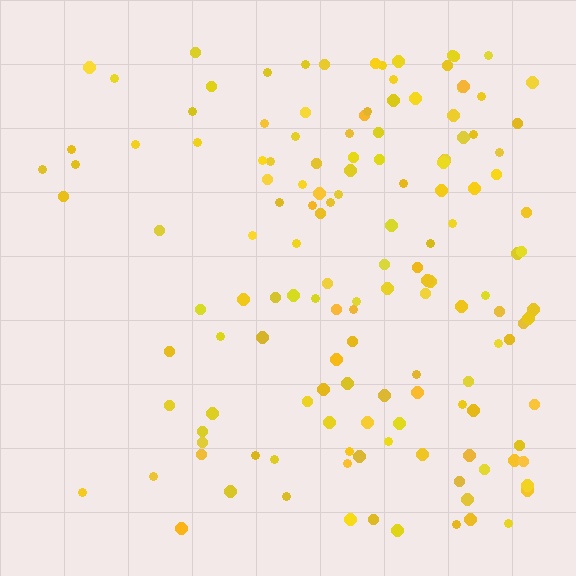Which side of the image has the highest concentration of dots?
The right.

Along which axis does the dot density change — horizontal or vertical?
Horizontal.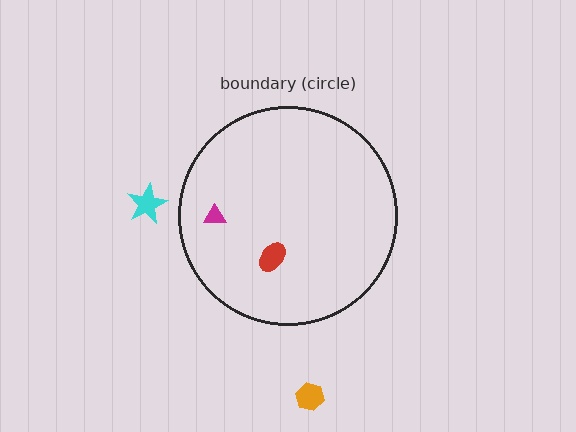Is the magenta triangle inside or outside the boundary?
Inside.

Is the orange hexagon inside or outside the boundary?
Outside.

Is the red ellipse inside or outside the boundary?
Inside.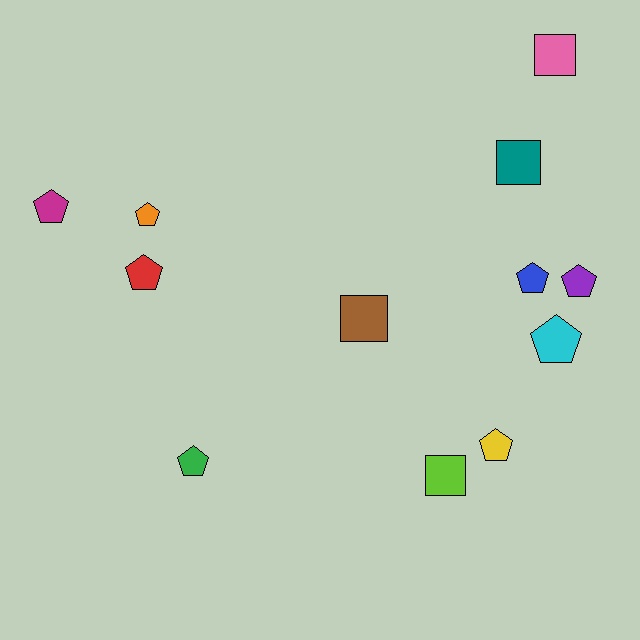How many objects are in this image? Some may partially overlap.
There are 12 objects.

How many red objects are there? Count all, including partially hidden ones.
There is 1 red object.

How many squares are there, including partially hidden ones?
There are 4 squares.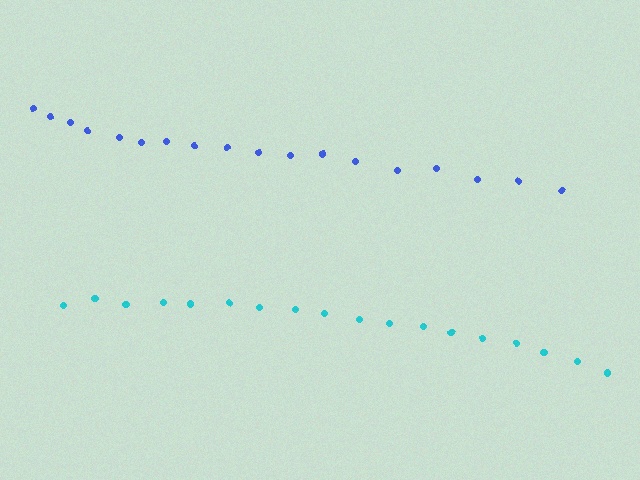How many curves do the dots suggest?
There are 2 distinct paths.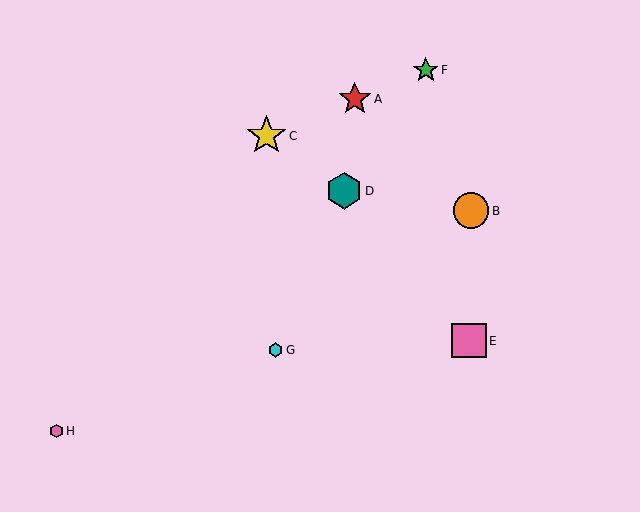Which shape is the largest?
The yellow star (labeled C) is the largest.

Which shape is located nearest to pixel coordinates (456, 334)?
The pink square (labeled E) at (469, 341) is nearest to that location.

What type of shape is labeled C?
Shape C is a yellow star.